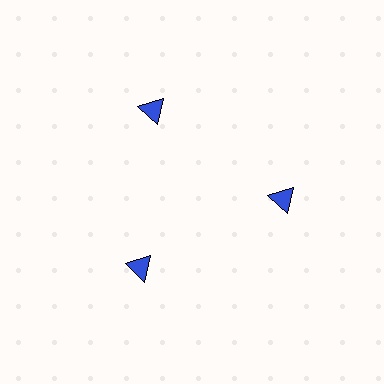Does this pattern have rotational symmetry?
Yes, this pattern has 3-fold rotational symmetry. It looks the same after rotating 120 degrees around the center.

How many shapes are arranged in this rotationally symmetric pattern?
There are 3 shapes, arranged in 3 groups of 1.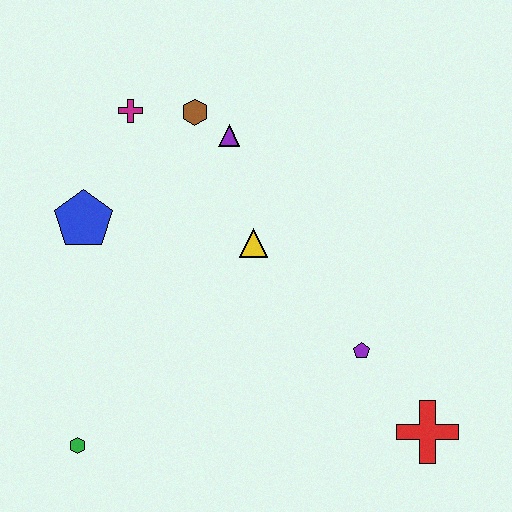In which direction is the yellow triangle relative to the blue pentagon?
The yellow triangle is to the right of the blue pentagon.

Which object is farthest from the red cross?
The magenta cross is farthest from the red cross.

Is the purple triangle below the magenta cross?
Yes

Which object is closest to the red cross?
The purple pentagon is closest to the red cross.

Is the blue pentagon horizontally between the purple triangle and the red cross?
No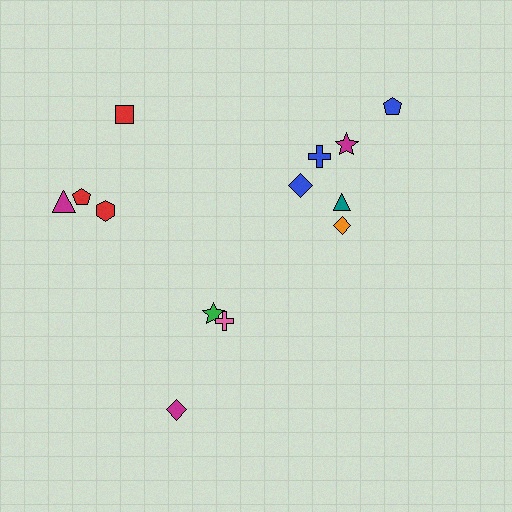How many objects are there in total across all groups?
There are 13 objects.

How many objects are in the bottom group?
There are 3 objects.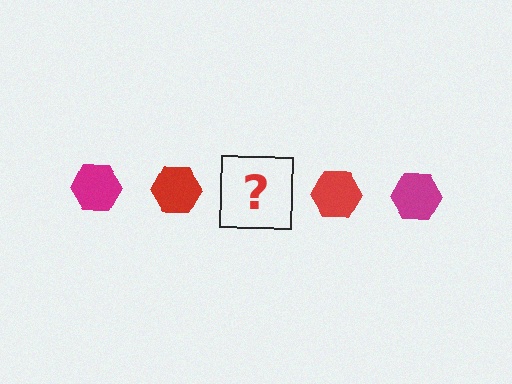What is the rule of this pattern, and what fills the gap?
The rule is that the pattern cycles through magenta, red hexagons. The gap should be filled with a magenta hexagon.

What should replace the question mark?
The question mark should be replaced with a magenta hexagon.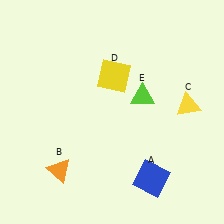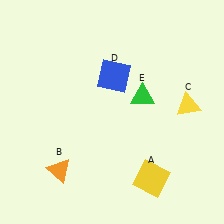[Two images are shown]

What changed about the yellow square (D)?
In Image 1, D is yellow. In Image 2, it changed to blue.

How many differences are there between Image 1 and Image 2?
There are 3 differences between the two images.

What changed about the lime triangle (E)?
In Image 1, E is lime. In Image 2, it changed to green.